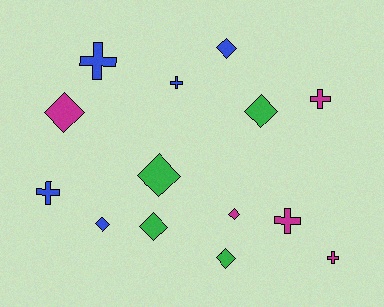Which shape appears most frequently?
Diamond, with 8 objects.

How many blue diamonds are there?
There are 2 blue diamonds.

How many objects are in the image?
There are 14 objects.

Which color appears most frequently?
Blue, with 5 objects.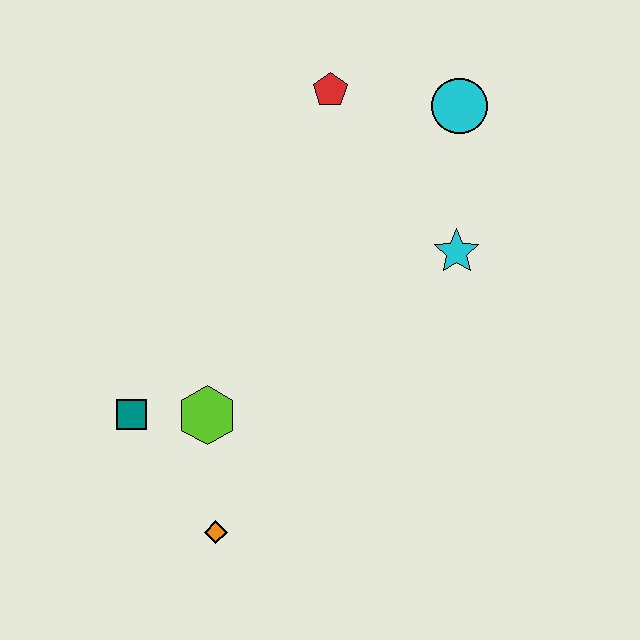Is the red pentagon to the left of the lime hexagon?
No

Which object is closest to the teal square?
The lime hexagon is closest to the teal square.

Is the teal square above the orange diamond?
Yes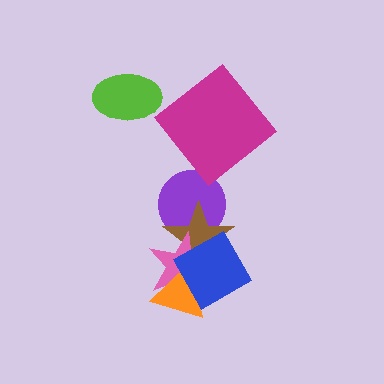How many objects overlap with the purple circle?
1 object overlaps with the purple circle.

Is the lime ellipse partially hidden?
No, no other shape covers it.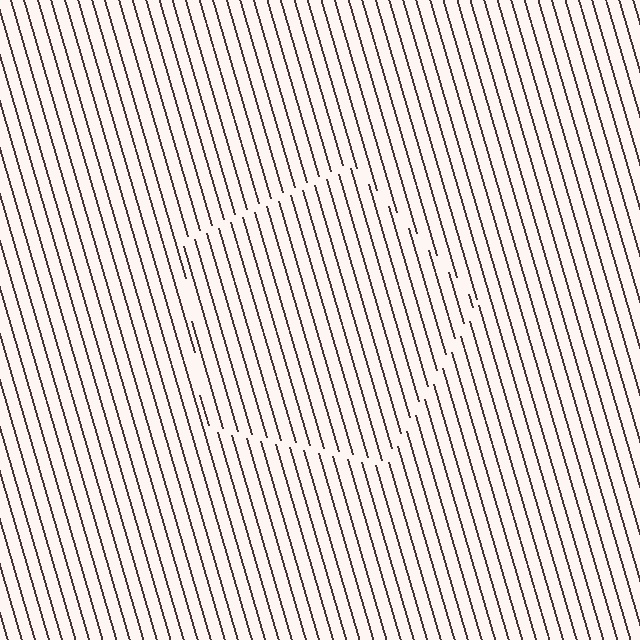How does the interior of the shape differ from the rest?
The interior of the shape contains the same grating, shifted by half a period — the contour is defined by the phase discontinuity where line-ends from the inner and outer gratings abut.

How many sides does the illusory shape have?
5 sides — the line-ends trace a pentagon.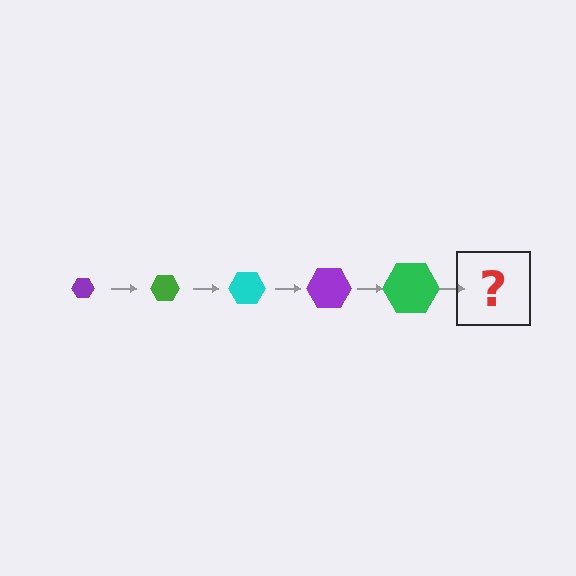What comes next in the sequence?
The next element should be a cyan hexagon, larger than the previous one.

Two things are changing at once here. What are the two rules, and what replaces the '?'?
The two rules are that the hexagon grows larger each step and the color cycles through purple, green, and cyan. The '?' should be a cyan hexagon, larger than the previous one.